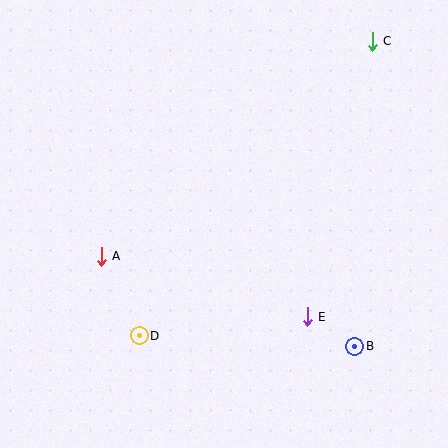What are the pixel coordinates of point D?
Point D is at (139, 336).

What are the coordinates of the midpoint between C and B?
The midpoint between C and B is at (363, 194).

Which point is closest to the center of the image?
Point E at (307, 317) is closest to the center.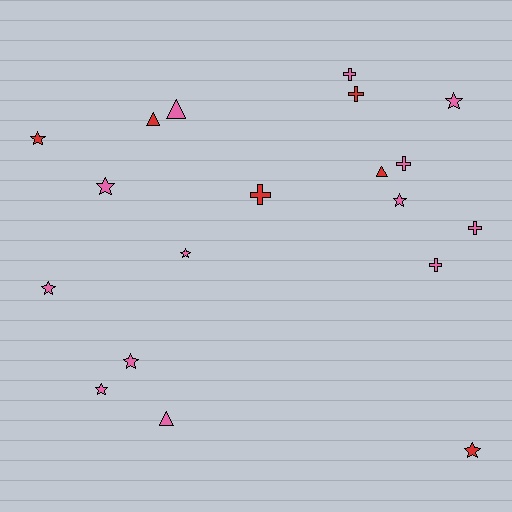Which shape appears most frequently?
Star, with 9 objects.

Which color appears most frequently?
Pink, with 13 objects.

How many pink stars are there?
There are 7 pink stars.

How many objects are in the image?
There are 19 objects.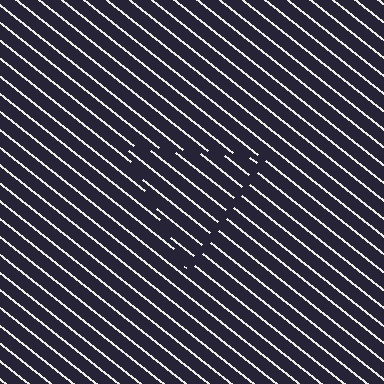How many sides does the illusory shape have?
3 sides — the line-ends trace a triangle.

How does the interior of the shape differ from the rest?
The interior of the shape contains the same grating, shifted by half a period — the contour is defined by the phase discontinuity where line-ends from the inner and outer gratings abut.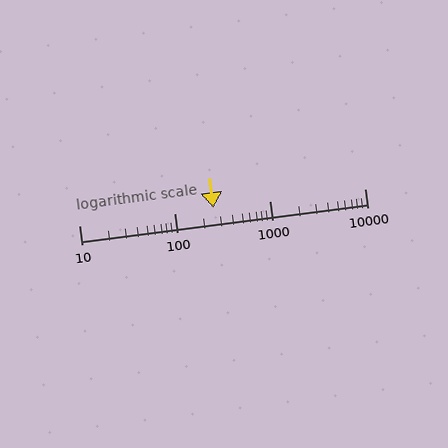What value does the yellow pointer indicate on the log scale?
The pointer indicates approximately 260.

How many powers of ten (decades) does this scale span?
The scale spans 3 decades, from 10 to 10000.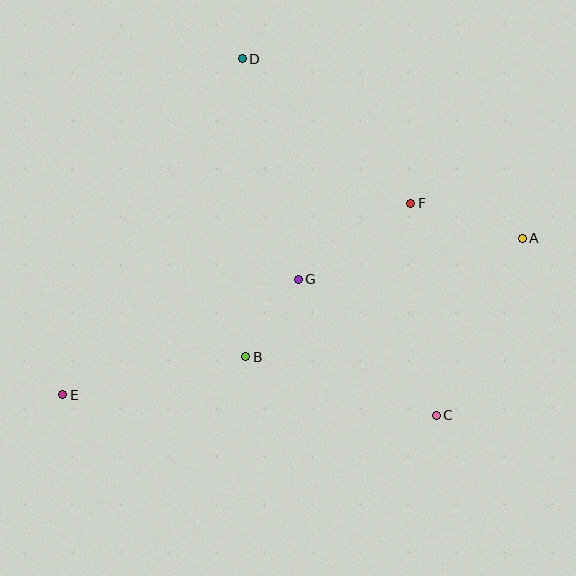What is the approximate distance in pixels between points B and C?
The distance between B and C is approximately 199 pixels.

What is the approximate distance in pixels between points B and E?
The distance between B and E is approximately 187 pixels.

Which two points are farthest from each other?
Points A and E are farthest from each other.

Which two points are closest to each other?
Points B and G are closest to each other.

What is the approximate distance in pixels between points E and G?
The distance between E and G is approximately 263 pixels.